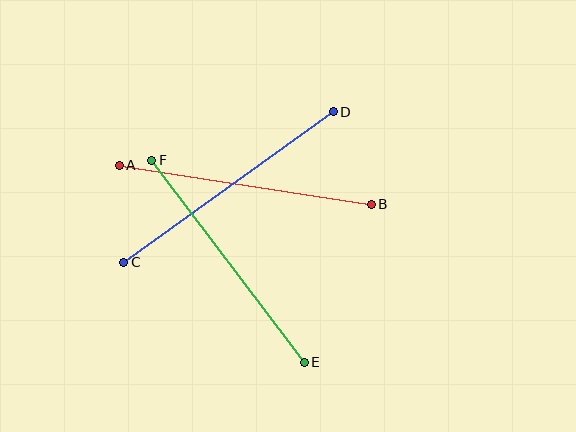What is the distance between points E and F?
The distance is approximately 253 pixels.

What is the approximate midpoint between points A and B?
The midpoint is at approximately (245, 185) pixels.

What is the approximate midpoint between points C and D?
The midpoint is at approximately (228, 187) pixels.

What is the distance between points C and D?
The distance is approximately 258 pixels.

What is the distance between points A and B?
The distance is approximately 255 pixels.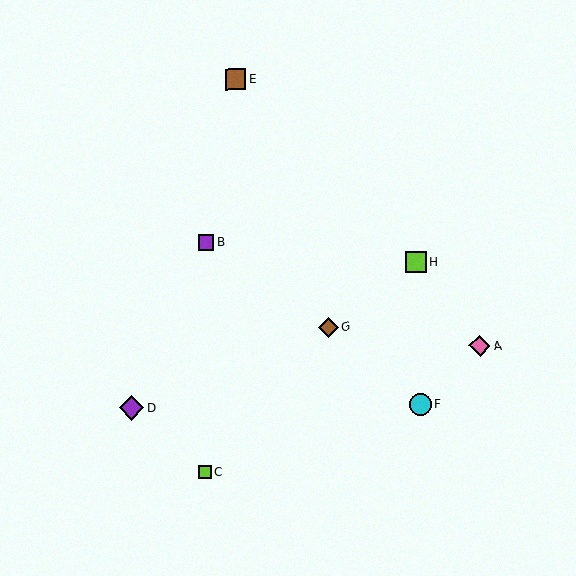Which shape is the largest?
The purple diamond (labeled D) is the largest.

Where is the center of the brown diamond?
The center of the brown diamond is at (328, 327).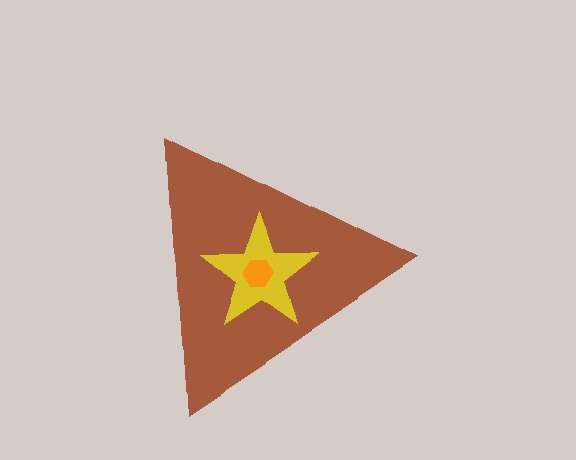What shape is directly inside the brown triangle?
The yellow star.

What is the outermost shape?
The brown triangle.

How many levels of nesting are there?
3.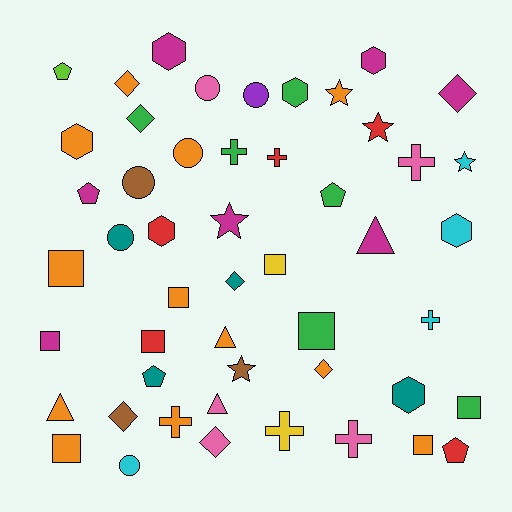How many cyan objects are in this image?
There are 4 cyan objects.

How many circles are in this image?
There are 6 circles.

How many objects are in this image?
There are 50 objects.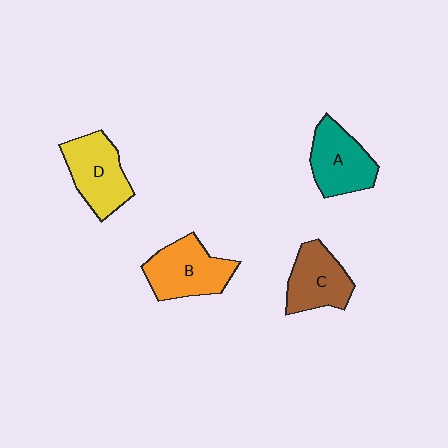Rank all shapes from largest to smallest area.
From largest to smallest: B (orange), D (yellow), A (teal), C (brown).